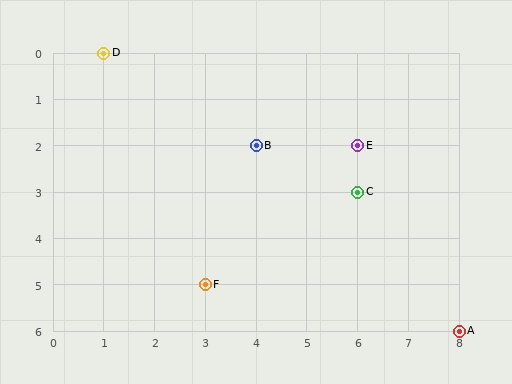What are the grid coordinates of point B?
Point B is at grid coordinates (4, 2).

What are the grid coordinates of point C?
Point C is at grid coordinates (6, 3).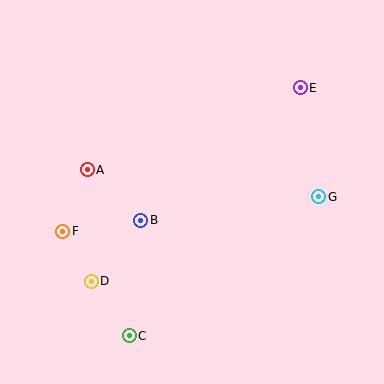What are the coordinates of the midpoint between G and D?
The midpoint between G and D is at (205, 239).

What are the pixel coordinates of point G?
Point G is at (319, 197).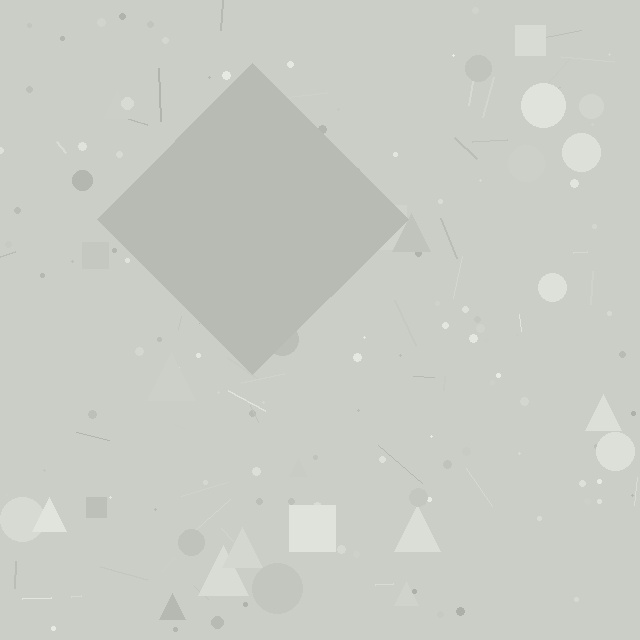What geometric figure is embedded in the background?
A diamond is embedded in the background.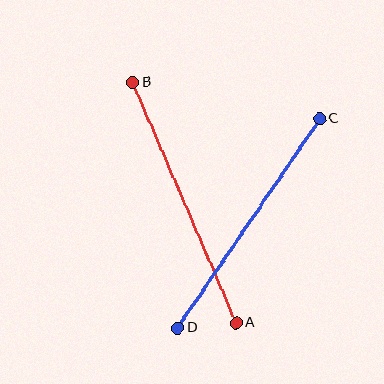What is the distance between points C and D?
The distance is approximately 253 pixels.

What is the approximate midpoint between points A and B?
The midpoint is at approximately (184, 203) pixels.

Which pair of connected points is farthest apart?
Points A and B are farthest apart.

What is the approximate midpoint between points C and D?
The midpoint is at approximately (249, 223) pixels.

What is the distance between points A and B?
The distance is approximately 262 pixels.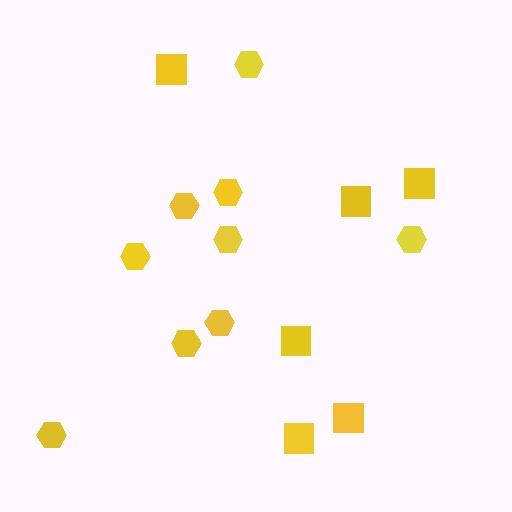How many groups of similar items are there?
There are 2 groups: one group of squares (6) and one group of hexagons (9).